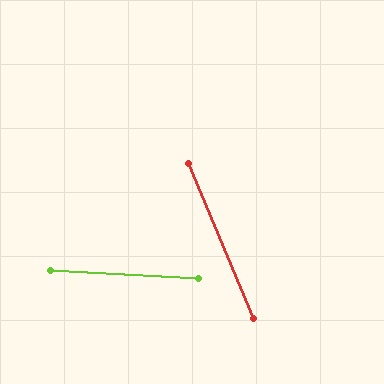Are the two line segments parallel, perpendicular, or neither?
Neither parallel nor perpendicular — they differ by about 64°.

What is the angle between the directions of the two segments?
Approximately 64 degrees.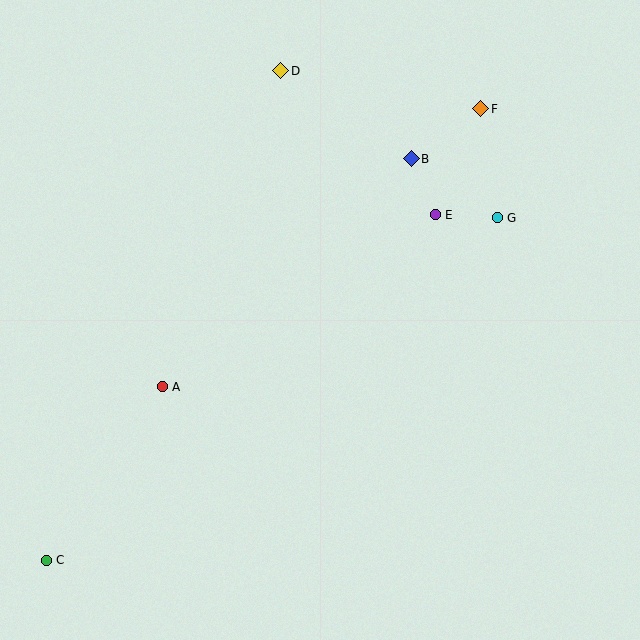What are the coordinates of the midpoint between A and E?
The midpoint between A and E is at (299, 301).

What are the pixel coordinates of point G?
Point G is at (497, 218).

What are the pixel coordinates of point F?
Point F is at (481, 109).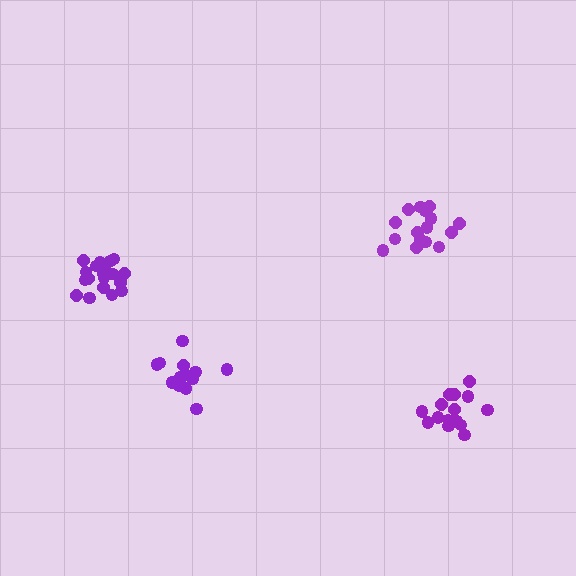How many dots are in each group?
Group 1: 19 dots, Group 2: 16 dots, Group 3: 14 dots, Group 4: 15 dots (64 total).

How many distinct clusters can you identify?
There are 4 distinct clusters.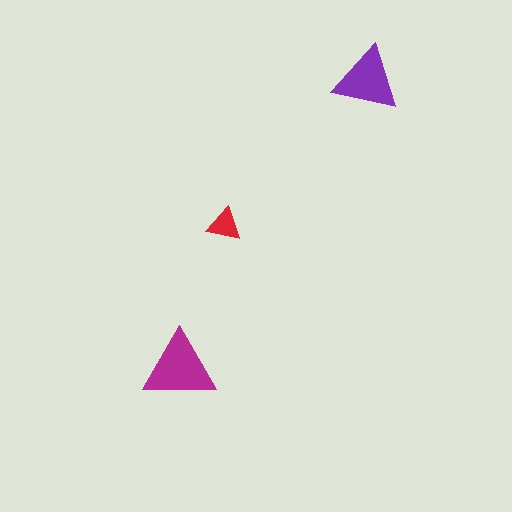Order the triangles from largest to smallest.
the magenta one, the purple one, the red one.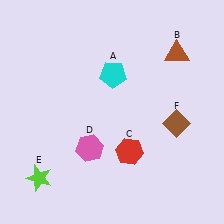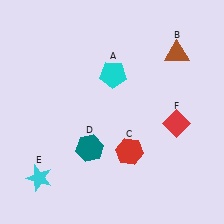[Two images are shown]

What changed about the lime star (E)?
In Image 1, E is lime. In Image 2, it changed to cyan.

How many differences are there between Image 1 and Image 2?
There are 3 differences between the two images.